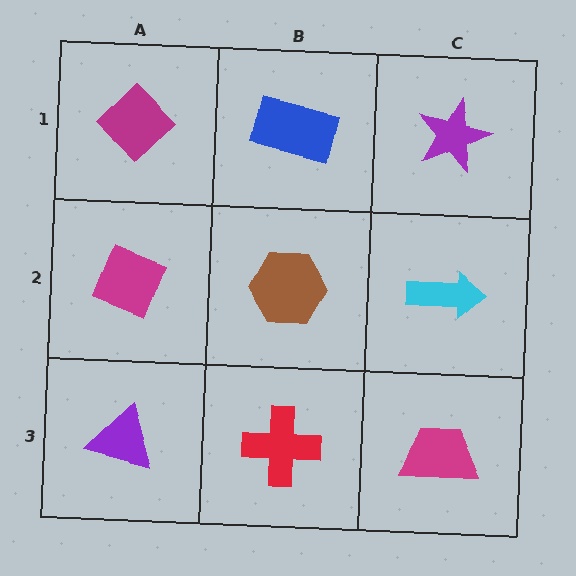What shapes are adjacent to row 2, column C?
A purple star (row 1, column C), a magenta trapezoid (row 3, column C), a brown hexagon (row 2, column B).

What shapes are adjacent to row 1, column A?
A magenta diamond (row 2, column A), a blue rectangle (row 1, column B).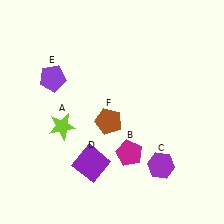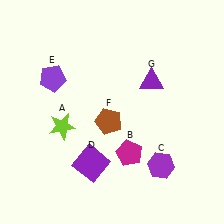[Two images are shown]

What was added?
A purple triangle (G) was added in Image 2.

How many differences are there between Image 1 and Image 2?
There is 1 difference between the two images.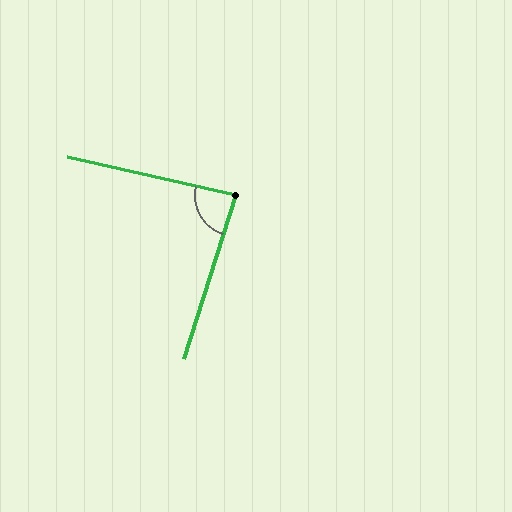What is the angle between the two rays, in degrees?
Approximately 85 degrees.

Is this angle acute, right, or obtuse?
It is approximately a right angle.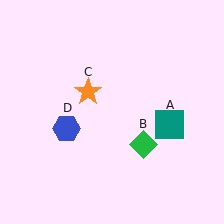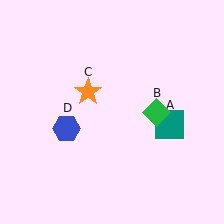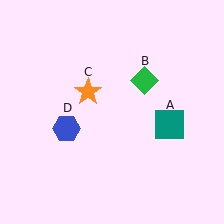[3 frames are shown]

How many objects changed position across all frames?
1 object changed position: green diamond (object B).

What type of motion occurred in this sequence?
The green diamond (object B) rotated counterclockwise around the center of the scene.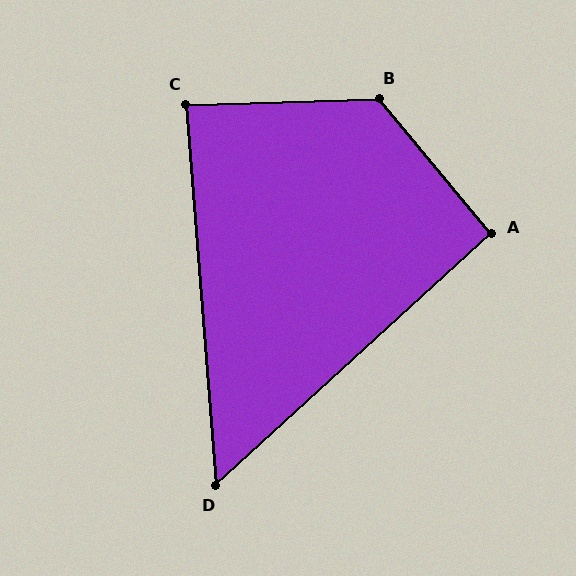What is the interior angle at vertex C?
Approximately 87 degrees (approximately right).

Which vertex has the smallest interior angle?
D, at approximately 52 degrees.